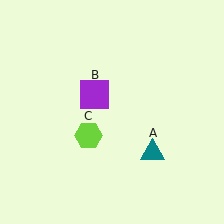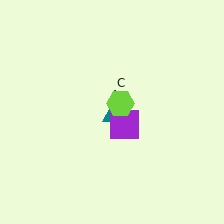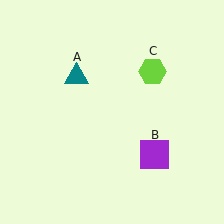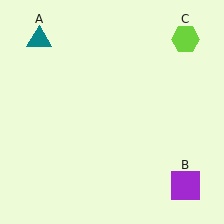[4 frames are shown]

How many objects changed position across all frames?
3 objects changed position: teal triangle (object A), purple square (object B), lime hexagon (object C).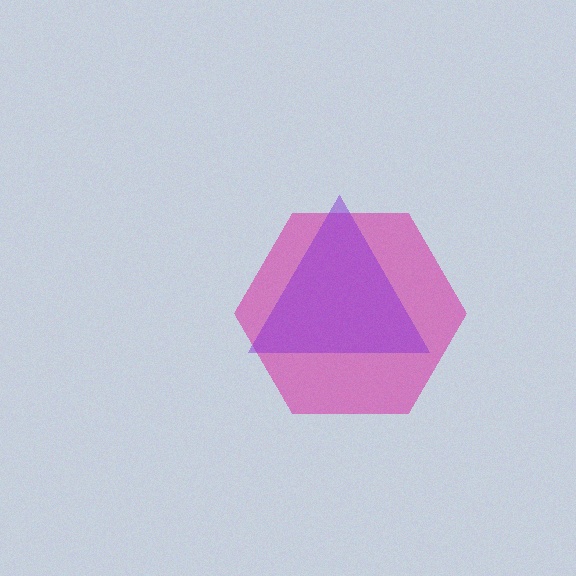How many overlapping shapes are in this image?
There are 2 overlapping shapes in the image.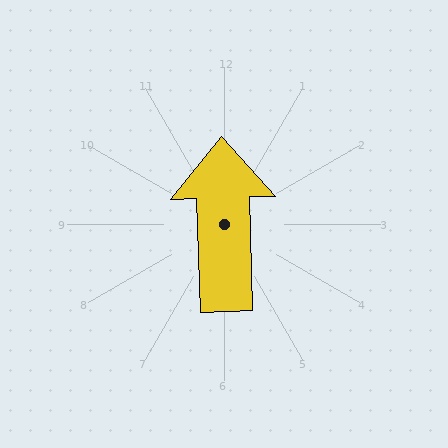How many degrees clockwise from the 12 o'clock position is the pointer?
Approximately 358 degrees.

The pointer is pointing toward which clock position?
Roughly 12 o'clock.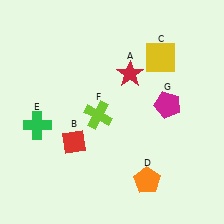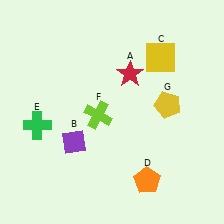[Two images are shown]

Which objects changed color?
B changed from red to purple. G changed from magenta to yellow.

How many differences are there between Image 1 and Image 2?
There are 2 differences between the two images.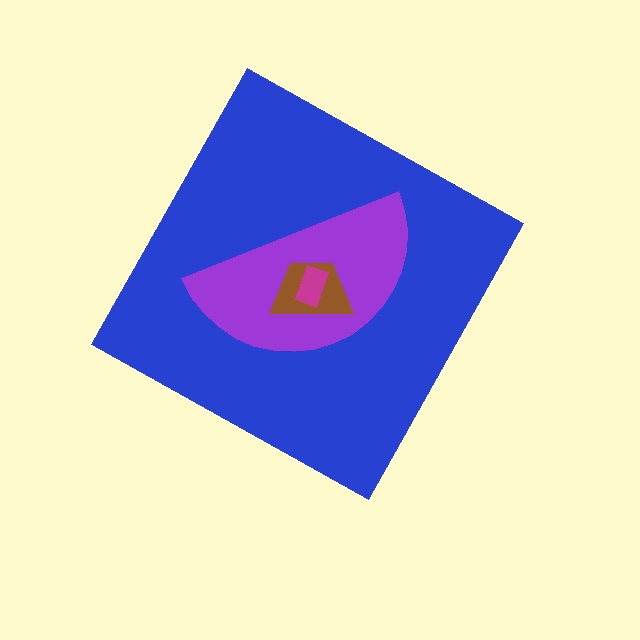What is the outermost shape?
The blue diamond.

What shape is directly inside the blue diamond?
The purple semicircle.